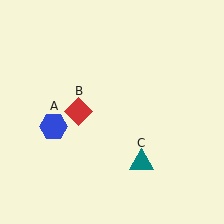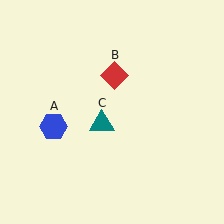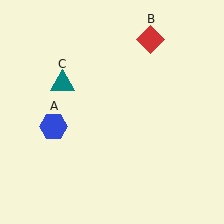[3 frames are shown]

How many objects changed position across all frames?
2 objects changed position: red diamond (object B), teal triangle (object C).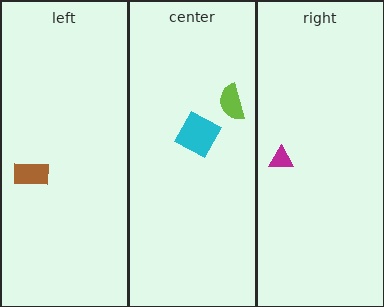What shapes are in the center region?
The cyan square, the lime semicircle.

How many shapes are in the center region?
2.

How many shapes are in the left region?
1.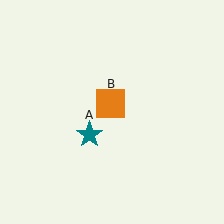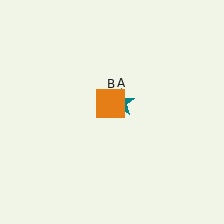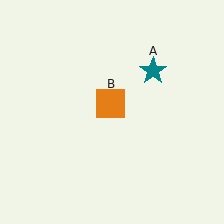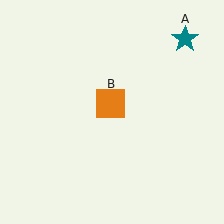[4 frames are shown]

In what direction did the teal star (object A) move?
The teal star (object A) moved up and to the right.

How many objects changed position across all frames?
1 object changed position: teal star (object A).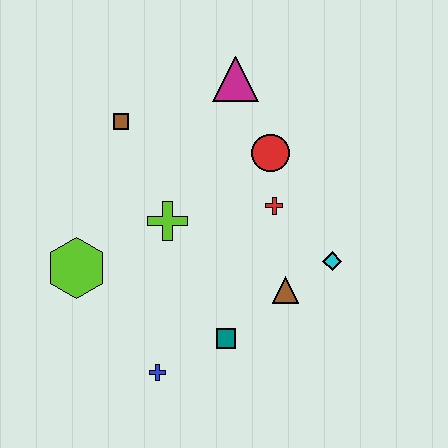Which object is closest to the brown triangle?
The cyan diamond is closest to the brown triangle.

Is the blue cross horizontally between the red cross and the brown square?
Yes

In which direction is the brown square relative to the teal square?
The brown square is above the teal square.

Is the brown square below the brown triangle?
No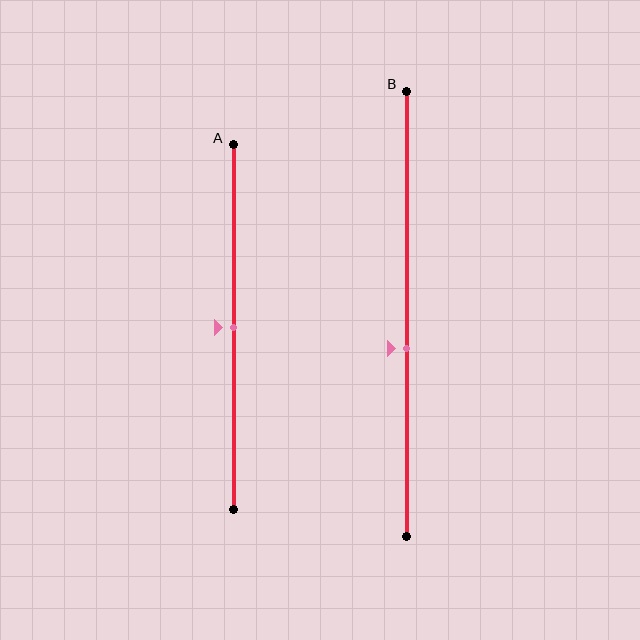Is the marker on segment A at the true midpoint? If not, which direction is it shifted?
Yes, the marker on segment A is at the true midpoint.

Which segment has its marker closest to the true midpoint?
Segment A has its marker closest to the true midpoint.